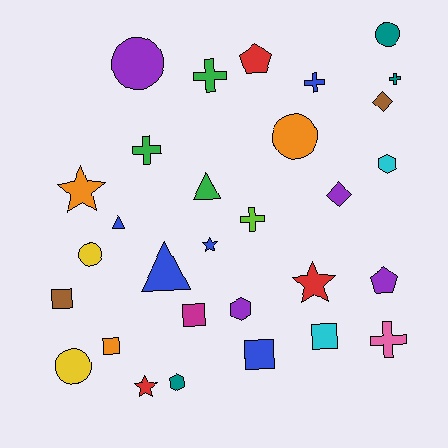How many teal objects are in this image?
There are 3 teal objects.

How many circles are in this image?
There are 5 circles.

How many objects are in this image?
There are 30 objects.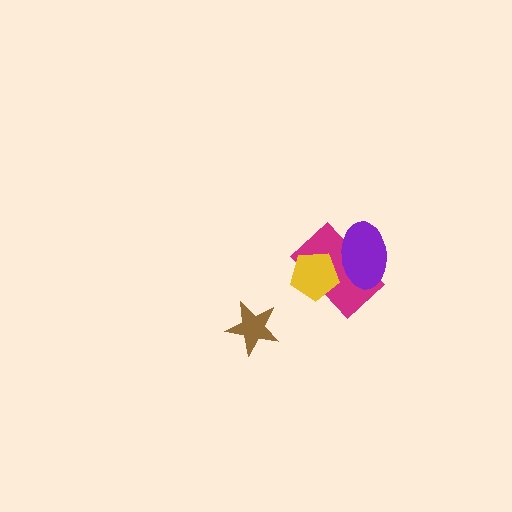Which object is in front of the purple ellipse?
The yellow pentagon is in front of the purple ellipse.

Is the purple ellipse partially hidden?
Yes, it is partially covered by another shape.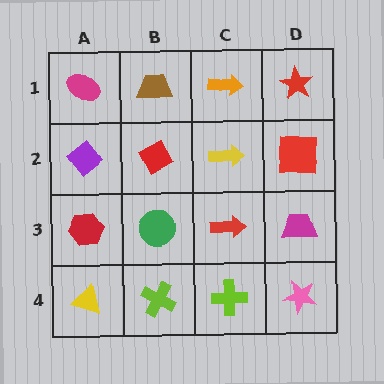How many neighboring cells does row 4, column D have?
2.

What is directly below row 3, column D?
A pink star.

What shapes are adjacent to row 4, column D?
A magenta trapezoid (row 3, column D), a lime cross (row 4, column C).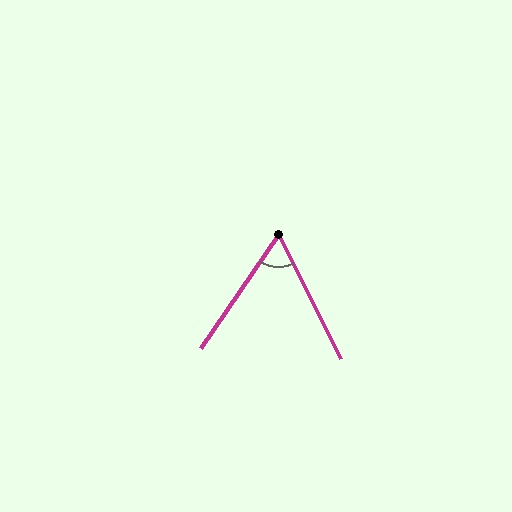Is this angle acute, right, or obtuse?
It is acute.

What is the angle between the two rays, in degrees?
Approximately 61 degrees.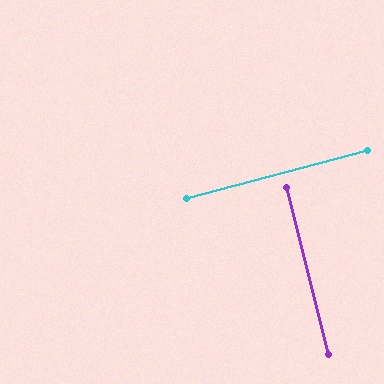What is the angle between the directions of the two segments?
Approximately 89 degrees.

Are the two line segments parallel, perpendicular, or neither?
Perpendicular — they meet at approximately 89°.